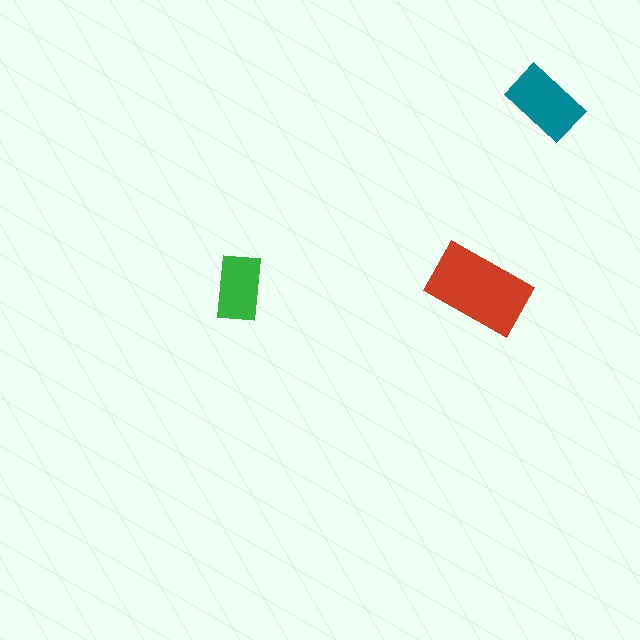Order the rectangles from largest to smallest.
the red one, the teal one, the green one.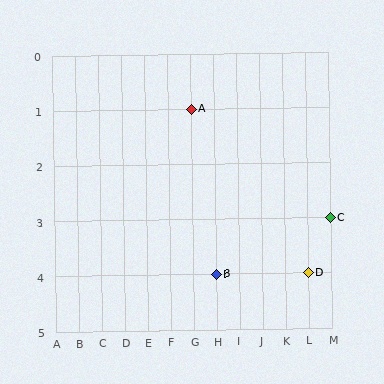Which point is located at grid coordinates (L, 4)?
Point D is at (L, 4).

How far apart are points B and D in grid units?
Points B and D are 4 columns apart.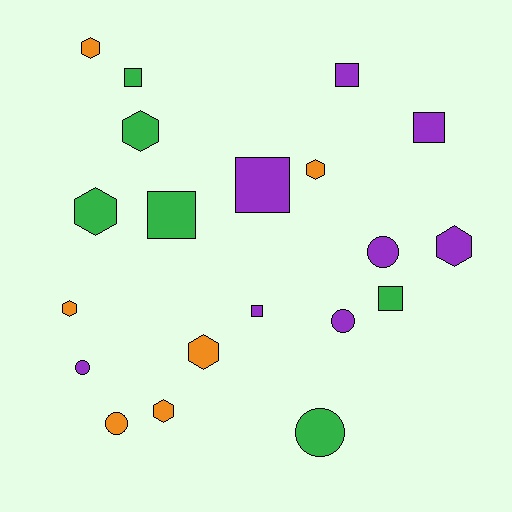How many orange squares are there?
There are no orange squares.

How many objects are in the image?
There are 20 objects.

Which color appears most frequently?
Purple, with 8 objects.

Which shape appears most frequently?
Hexagon, with 8 objects.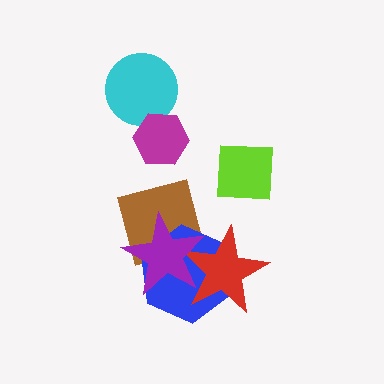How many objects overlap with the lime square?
0 objects overlap with the lime square.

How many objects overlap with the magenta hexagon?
1 object overlaps with the magenta hexagon.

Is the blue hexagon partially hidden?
Yes, it is partially covered by another shape.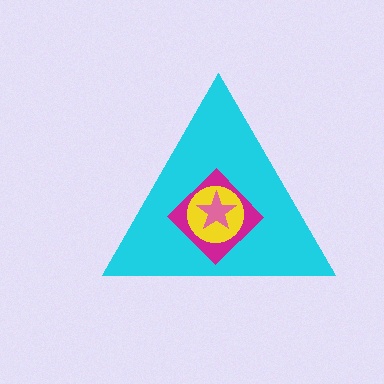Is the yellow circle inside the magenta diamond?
Yes.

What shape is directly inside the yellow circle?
The pink star.